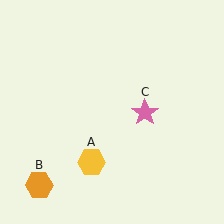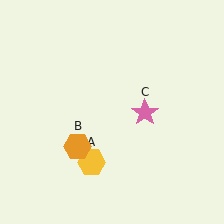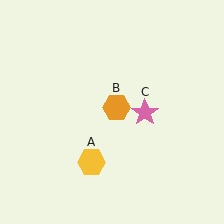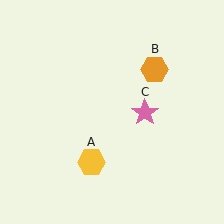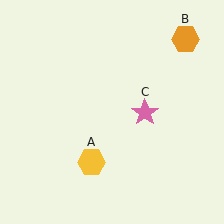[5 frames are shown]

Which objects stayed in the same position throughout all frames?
Yellow hexagon (object A) and pink star (object C) remained stationary.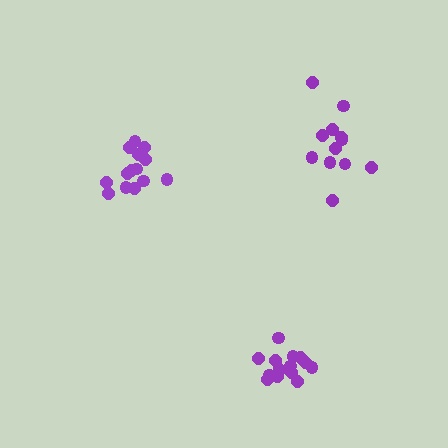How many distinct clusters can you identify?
There are 3 distinct clusters.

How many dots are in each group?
Group 1: 14 dots, Group 2: 15 dots, Group 3: 12 dots (41 total).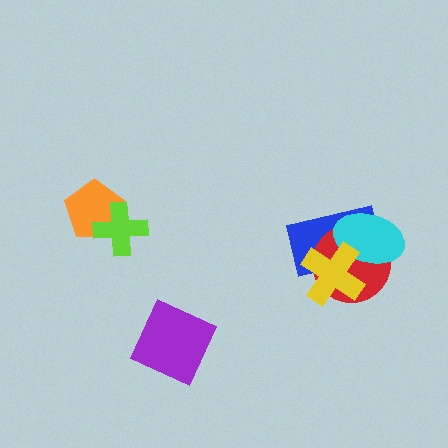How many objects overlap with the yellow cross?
3 objects overlap with the yellow cross.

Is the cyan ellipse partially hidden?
Yes, it is partially covered by another shape.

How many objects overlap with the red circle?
3 objects overlap with the red circle.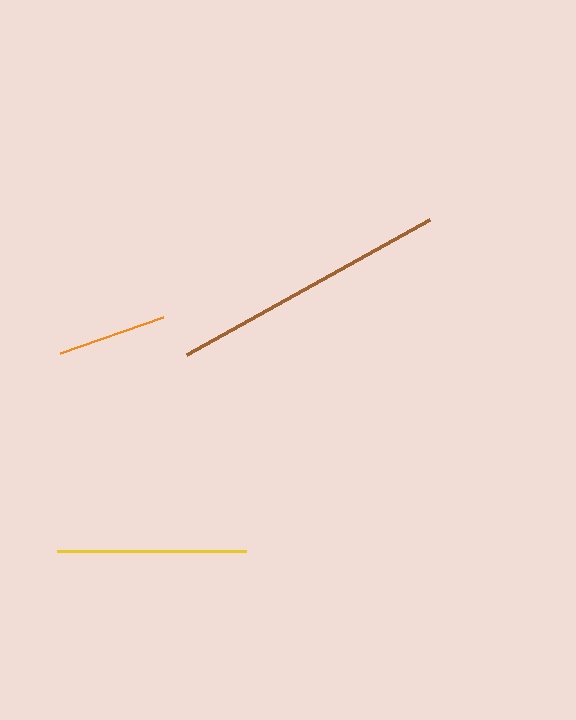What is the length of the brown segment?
The brown segment is approximately 278 pixels long.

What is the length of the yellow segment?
The yellow segment is approximately 188 pixels long.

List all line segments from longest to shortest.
From longest to shortest: brown, yellow, orange.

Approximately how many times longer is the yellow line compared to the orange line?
The yellow line is approximately 1.7 times the length of the orange line.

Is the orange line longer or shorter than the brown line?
The brown line is longer than the orange line.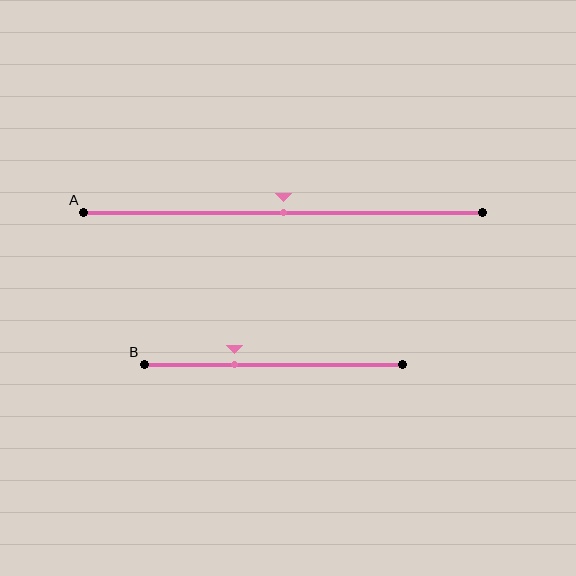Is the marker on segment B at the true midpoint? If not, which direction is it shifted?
No, the marker on segment B is shifted to the left by about 15% of the segment length.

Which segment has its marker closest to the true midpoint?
Segment A has its marker closest to the true midpoint.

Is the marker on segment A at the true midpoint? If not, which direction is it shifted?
Yes, the marker on segment A is at the true midpoint.